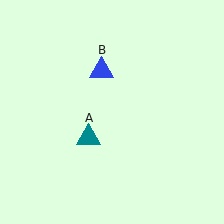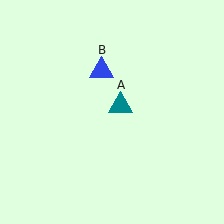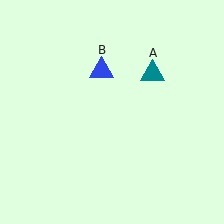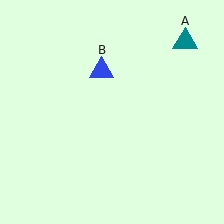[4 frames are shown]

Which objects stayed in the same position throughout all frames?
Blue triangle (object B) remained stationary.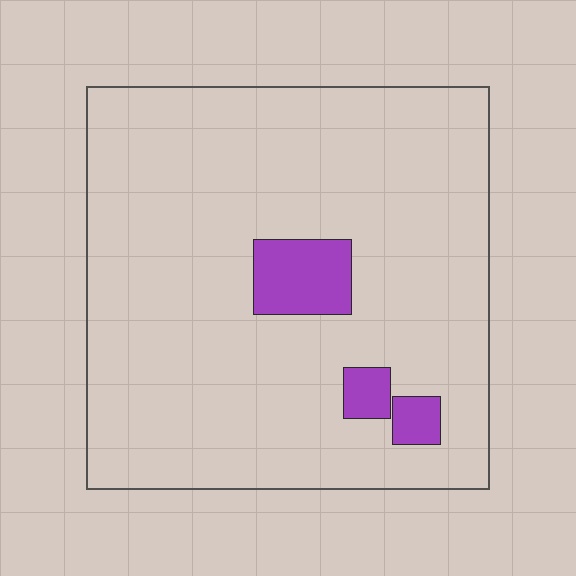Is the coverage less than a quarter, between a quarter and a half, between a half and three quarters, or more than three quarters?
Less than a quarter.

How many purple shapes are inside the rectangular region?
3.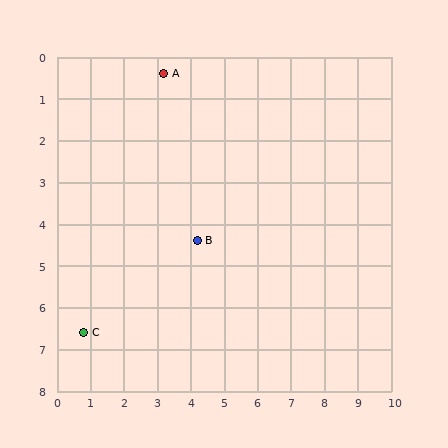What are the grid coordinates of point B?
Point B is at approximately (4.2, 4.4).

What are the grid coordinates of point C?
Point C is at approximately (0.8, 6.6).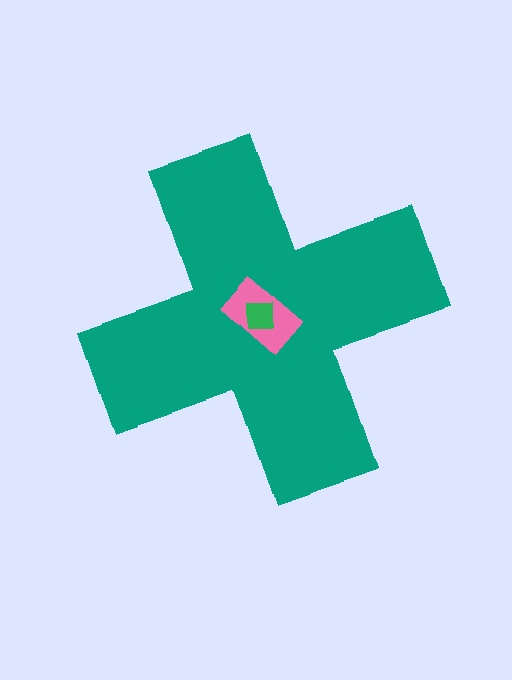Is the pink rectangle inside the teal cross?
Yes.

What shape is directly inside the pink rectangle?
The green square.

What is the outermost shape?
The teal cross.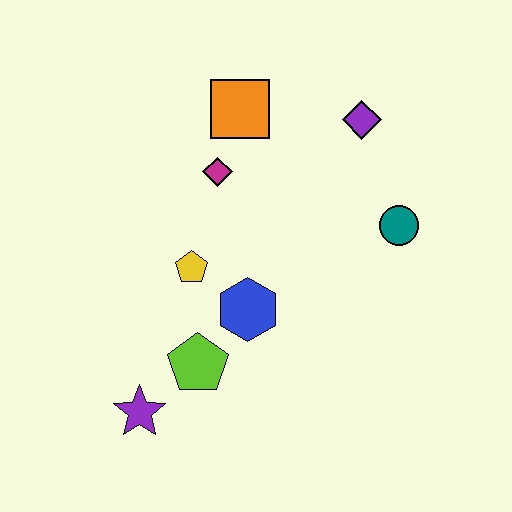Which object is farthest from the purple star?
The purple diamond is farthest from the purple star.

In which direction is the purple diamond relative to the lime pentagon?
The purple diamond is above the lime pentagon.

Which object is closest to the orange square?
The magenta diamond is closest to the orange square.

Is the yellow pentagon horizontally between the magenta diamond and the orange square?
No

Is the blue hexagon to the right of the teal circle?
No